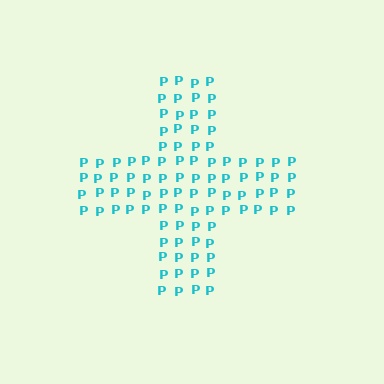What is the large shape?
The large shape is a cross.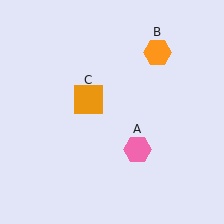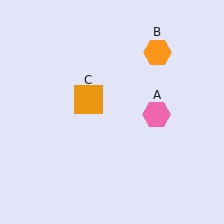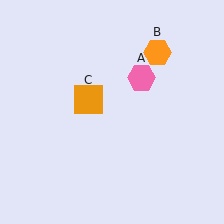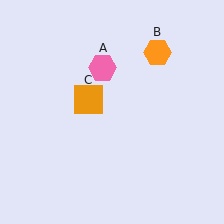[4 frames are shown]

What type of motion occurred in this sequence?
The pink hexagon (object A) rotated counterclockwise around the center of the scene.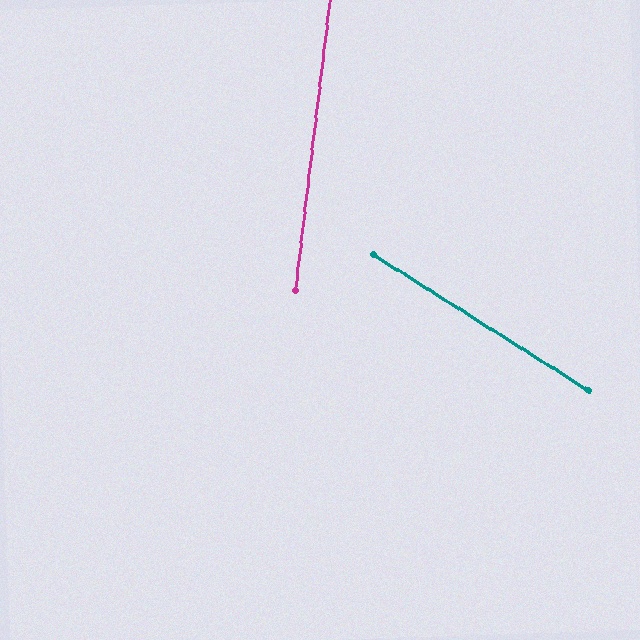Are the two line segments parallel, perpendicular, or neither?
Neither parallel nor perpendicular — they differ by about 65°.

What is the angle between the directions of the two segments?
Approximately 65 degrees.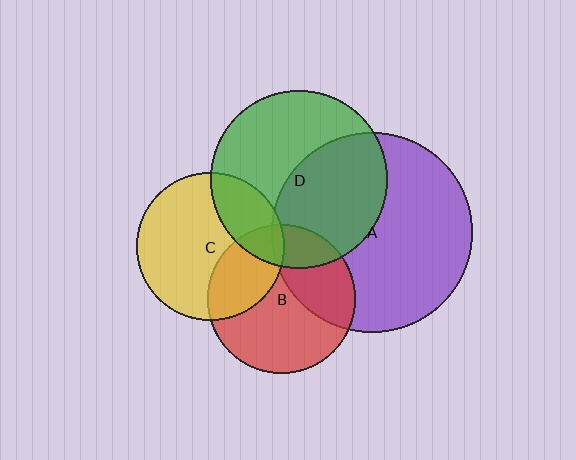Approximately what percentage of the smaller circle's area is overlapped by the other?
Approximately 25%.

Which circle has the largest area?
Circle A (purple).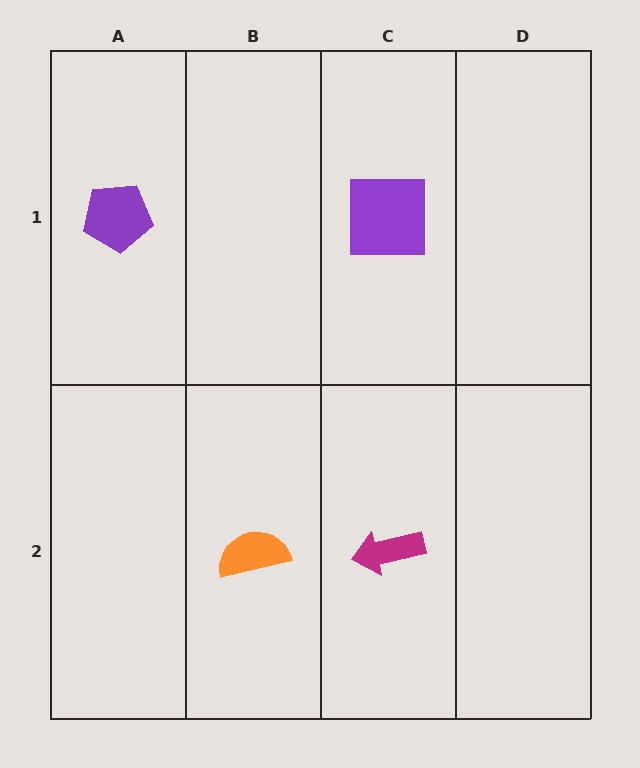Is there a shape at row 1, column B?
No, that cell is empty.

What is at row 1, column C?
A purple square.